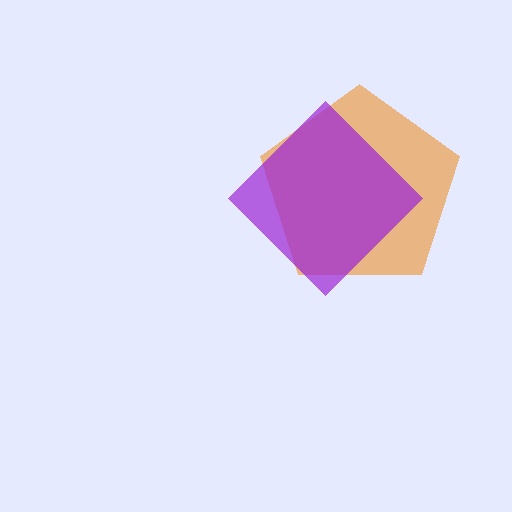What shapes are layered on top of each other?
The layered shapes are: an orange pentagon, a purple diamond.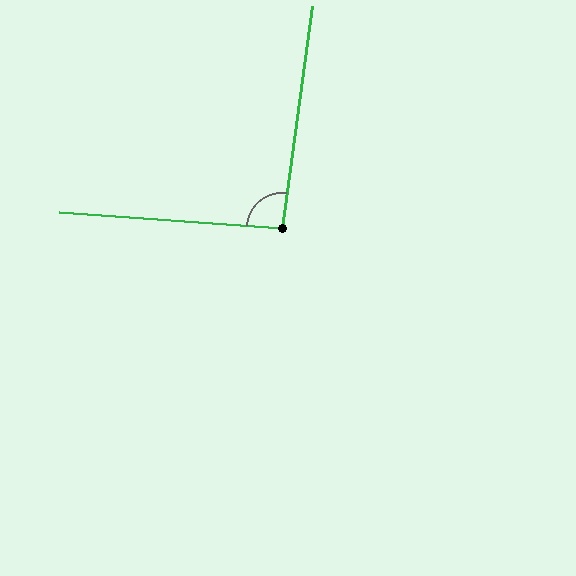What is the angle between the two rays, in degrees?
Approximately 94 degrees.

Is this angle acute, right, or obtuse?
It is approximately a right angle.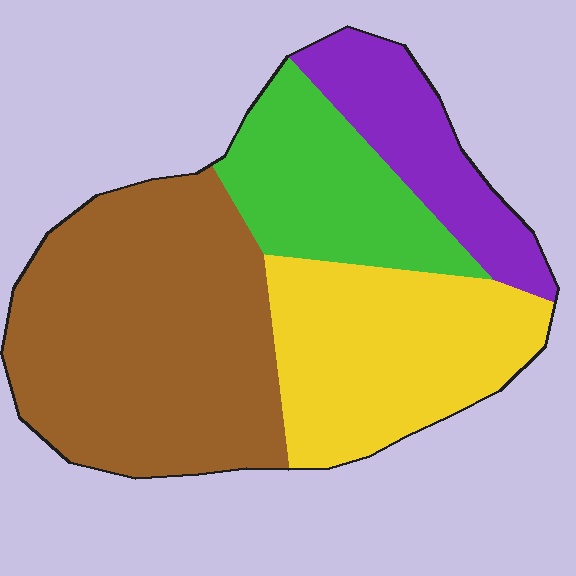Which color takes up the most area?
Brown, at roughly 40%.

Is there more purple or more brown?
Brown.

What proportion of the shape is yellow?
Yellow takes up between a quarter and a half of the shape.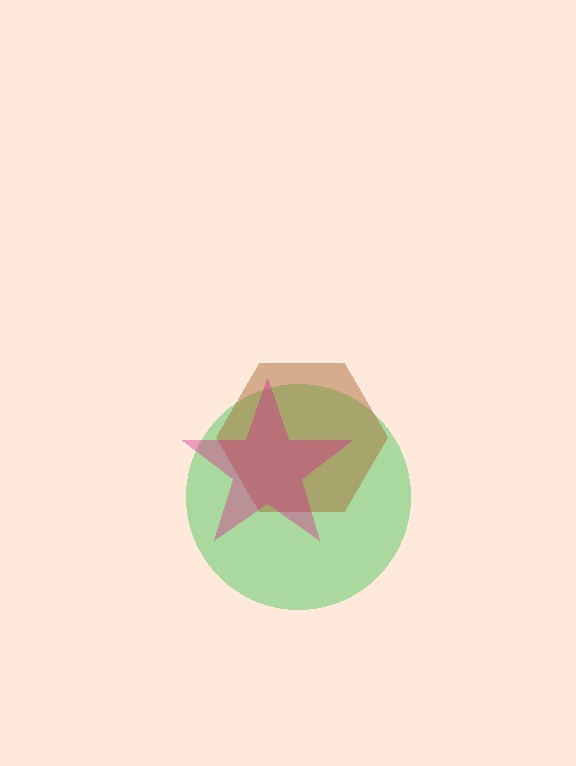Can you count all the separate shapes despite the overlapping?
Yes, there are 3 separate shapes.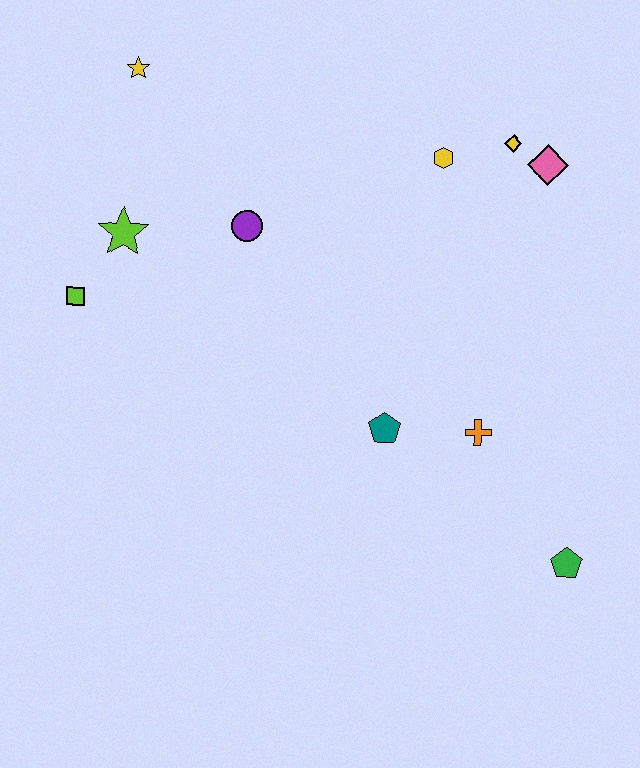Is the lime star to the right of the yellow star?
No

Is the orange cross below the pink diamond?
Yes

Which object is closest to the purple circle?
The lime star is closest to the purple circle.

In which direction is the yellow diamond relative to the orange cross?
The yellow diamond is above the orange cross.